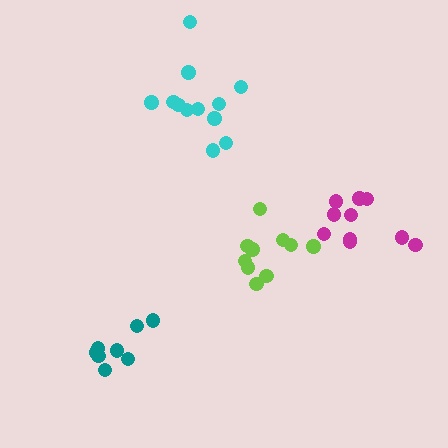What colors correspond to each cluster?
The clusters are colored: cyan, magenta, teal, lime.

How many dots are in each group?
Group 1: 12 dots, Group 2: 10 dots, Group 3: 8 dots, Group 4: 10 dots (40 total).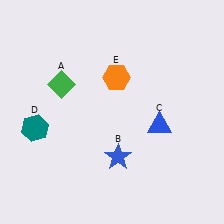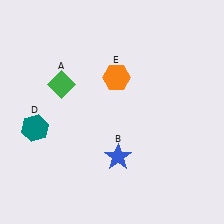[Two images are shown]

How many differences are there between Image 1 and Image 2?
There is 1 difference between the two images.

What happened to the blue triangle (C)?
The blue triangle (C) was removed in Image 2. It was in the bottom-right area of Image 1.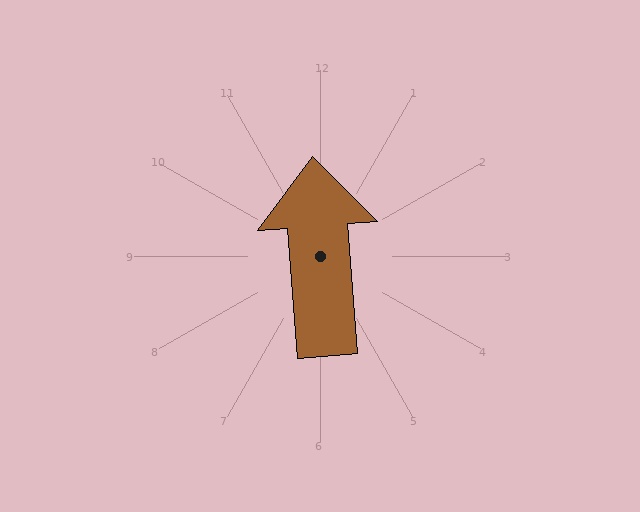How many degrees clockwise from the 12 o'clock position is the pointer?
Approximately 356 degrees.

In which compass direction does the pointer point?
North.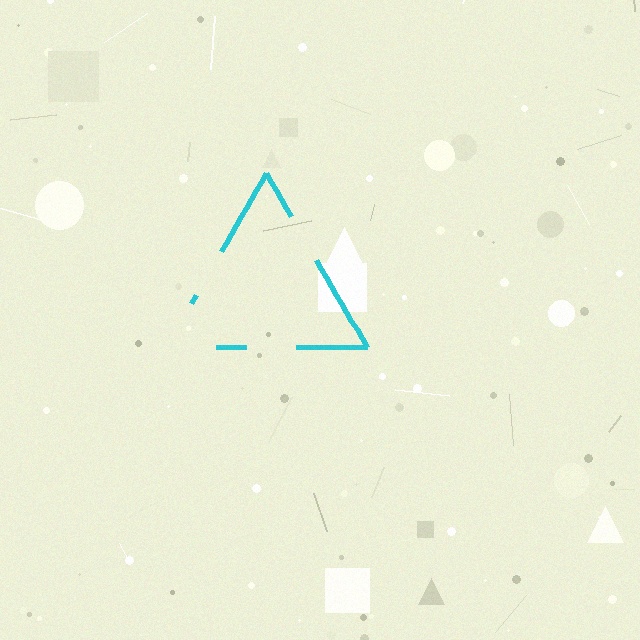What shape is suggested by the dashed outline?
The dashed outline suggests a triangle.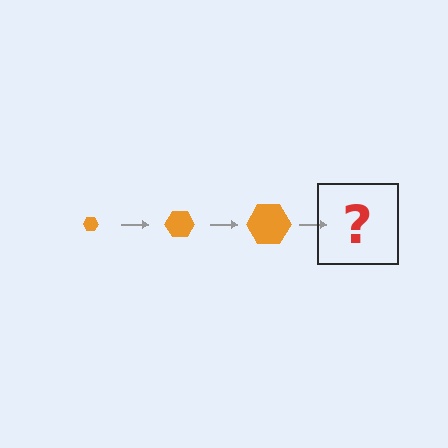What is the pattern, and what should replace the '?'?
The pattern is that the hexagon gets progressively larger each step. The '?' should be an orange hexagon, larger than the previous one.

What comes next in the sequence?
The next element should be an orange hexagon, larger than the previous one.